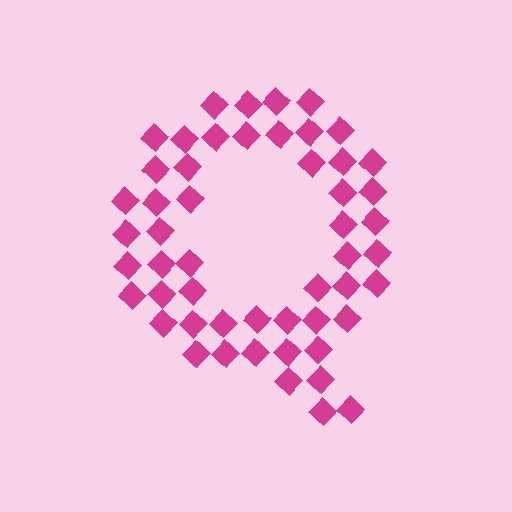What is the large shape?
The large shape is the letter Q.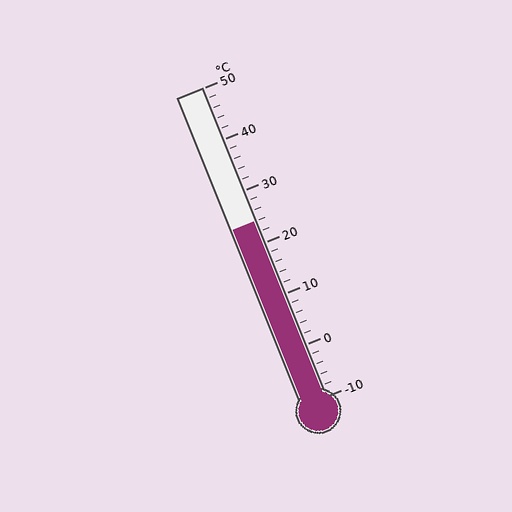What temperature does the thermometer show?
The thermometer shows approximately 24°C.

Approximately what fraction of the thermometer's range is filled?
The thermometer is filled to approximately 55% of its range.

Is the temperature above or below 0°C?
The temperature is above 0°C.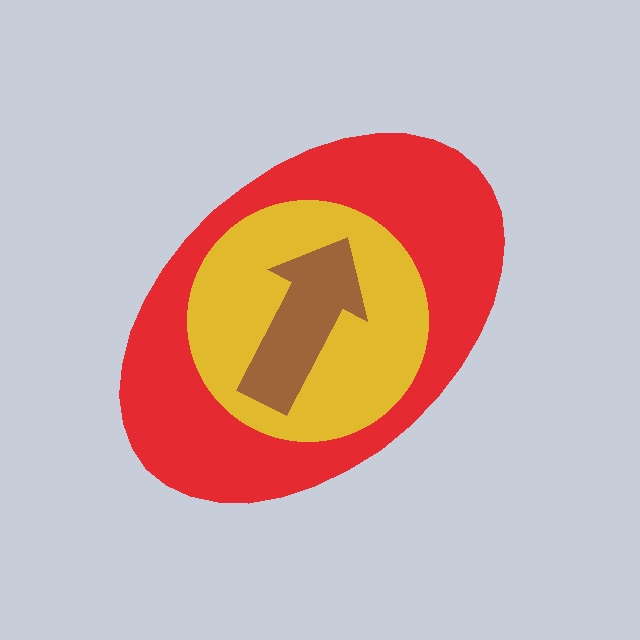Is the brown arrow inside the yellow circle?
Yes.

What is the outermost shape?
The red ellipse.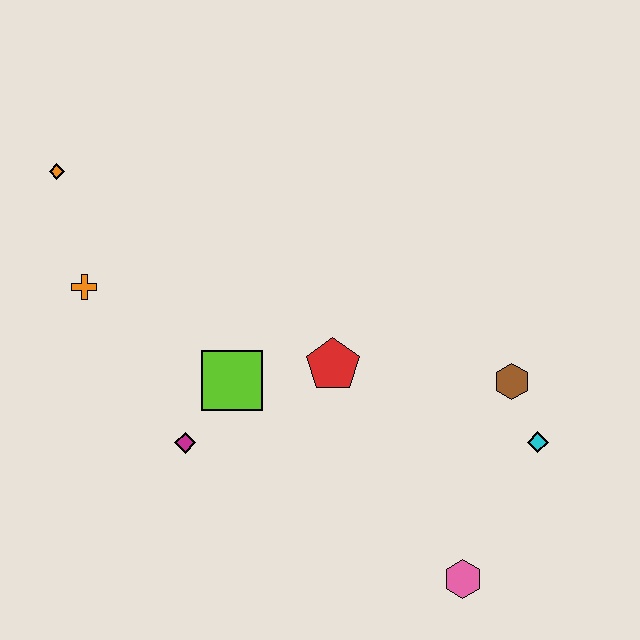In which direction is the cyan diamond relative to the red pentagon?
The cyan diamond is to the right of the red pentagon.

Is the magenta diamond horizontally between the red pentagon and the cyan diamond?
No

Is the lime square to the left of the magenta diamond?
No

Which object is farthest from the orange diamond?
The pink hexagon is farthest from the orange diamond.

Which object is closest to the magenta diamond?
The lime square is closest to the magenta diamond.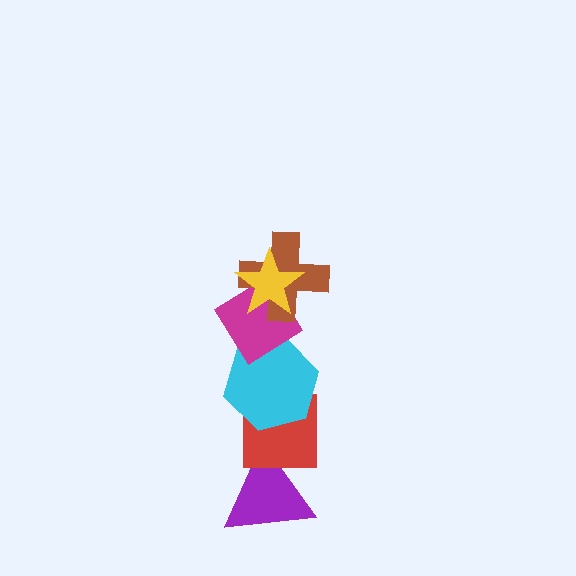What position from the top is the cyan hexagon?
The cyan hexagon is 4th from the top.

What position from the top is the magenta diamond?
The magenta diamond is 3rd from the top.